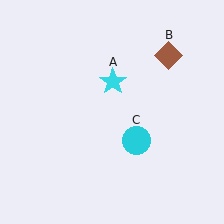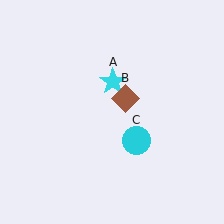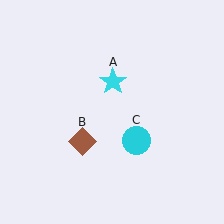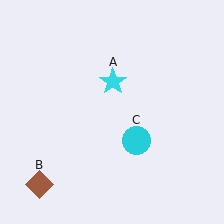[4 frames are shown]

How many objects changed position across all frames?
1 object changed position: brown diamond (object B).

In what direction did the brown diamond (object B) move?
The brown diamond (object B) moved down and to the left.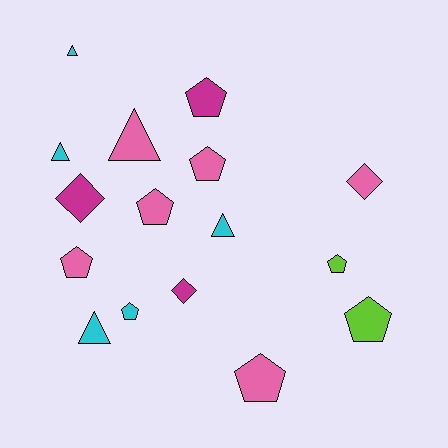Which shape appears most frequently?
Pentagon, with 8 objects.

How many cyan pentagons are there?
There is 1 cyan pentagon.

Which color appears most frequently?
Pink, with 6 objects.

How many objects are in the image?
There are 16 objects.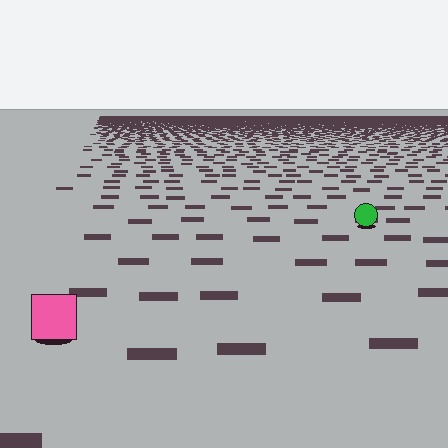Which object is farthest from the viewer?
The green circle is farthest from the viewer. It appears smaller and the ground texture around it is denser.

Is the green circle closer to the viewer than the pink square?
No. The pink square is closer — you can tell from the texture gradient: the ground texture is coarser near it.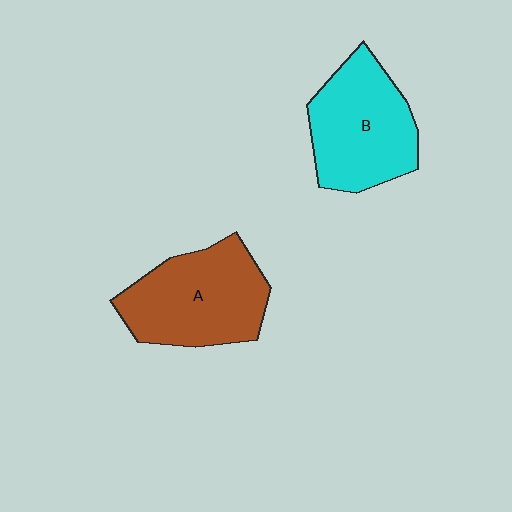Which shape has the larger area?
Shape A (brown).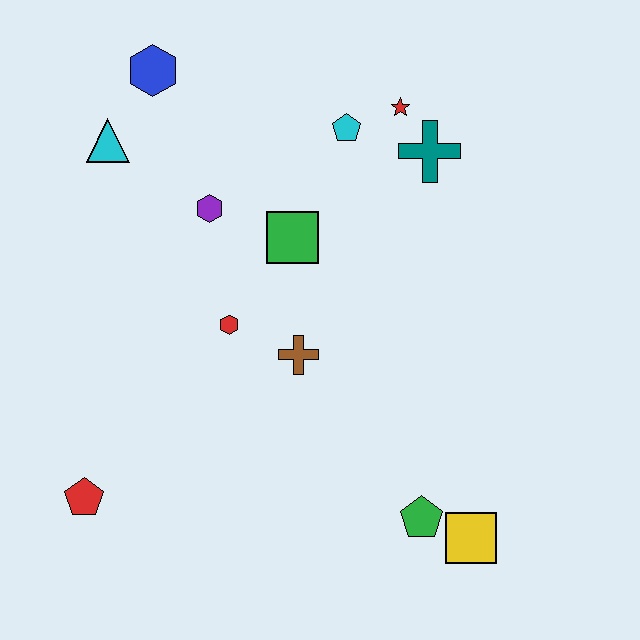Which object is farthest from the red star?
The red pentagon is farthest from the red star.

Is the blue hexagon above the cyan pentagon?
Yes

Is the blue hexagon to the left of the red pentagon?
No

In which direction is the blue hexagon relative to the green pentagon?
The blue hexagon is above the green pentagon.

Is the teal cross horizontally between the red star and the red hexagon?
No